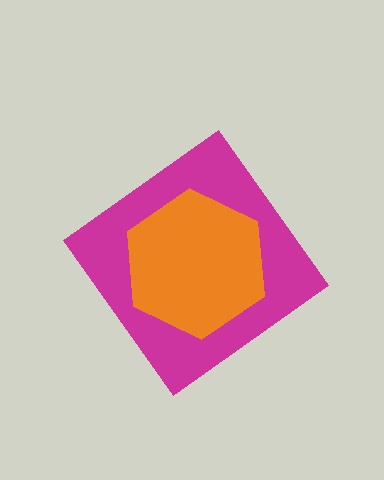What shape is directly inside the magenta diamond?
The orange hexagon.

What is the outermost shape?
The magenta diamond.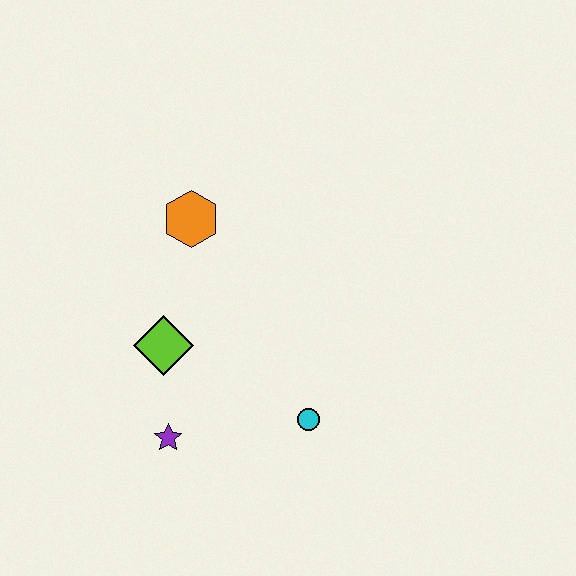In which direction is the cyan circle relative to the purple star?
The cyan circle is to the right of the purple star.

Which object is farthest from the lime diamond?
The cyan circle is farthest from the lime diamond.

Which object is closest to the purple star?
The lime diamond is closest to the purple star.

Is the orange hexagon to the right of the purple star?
Yes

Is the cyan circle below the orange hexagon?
Yes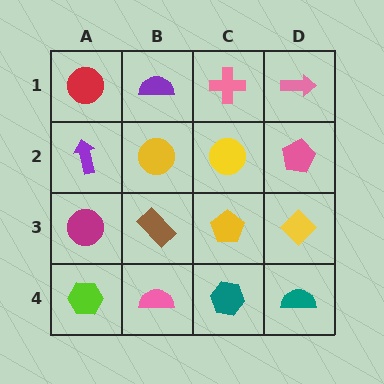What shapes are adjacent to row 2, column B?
A purple semicircle (row 1, column B), a brown rectangle (row 3, column B), a purple arrow (row 2, column A), a yellow circle (row 2, column C).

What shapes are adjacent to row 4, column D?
A yellow diamond (row 3, column D), a teal hexagon (row 4, column C).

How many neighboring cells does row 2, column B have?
4.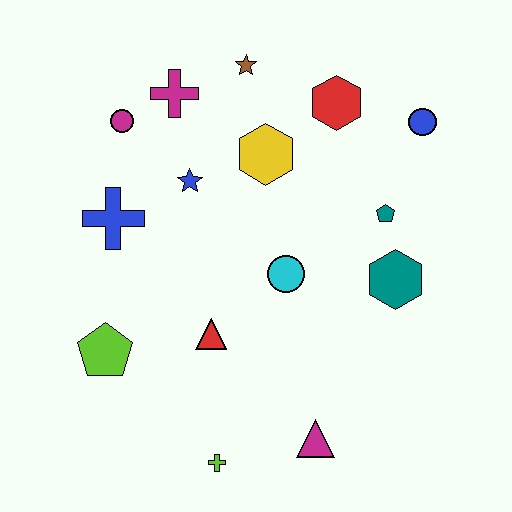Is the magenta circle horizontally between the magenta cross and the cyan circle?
No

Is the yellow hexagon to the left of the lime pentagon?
No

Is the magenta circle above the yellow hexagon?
Yes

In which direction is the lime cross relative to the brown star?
The lime cross is below the brown star.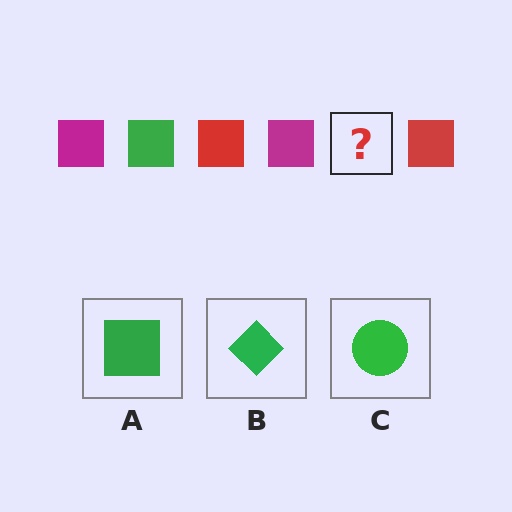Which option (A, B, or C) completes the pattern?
A.